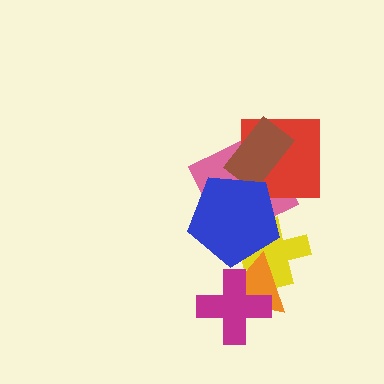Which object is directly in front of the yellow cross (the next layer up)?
The orange triangle is directly in front of the yellow cross.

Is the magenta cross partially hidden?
No, no other shape covers it.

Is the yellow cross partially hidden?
Yes, it is partially covered by another shape.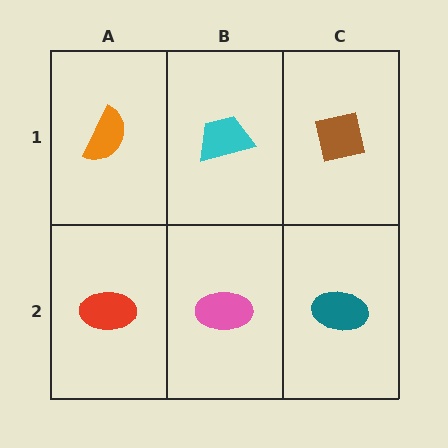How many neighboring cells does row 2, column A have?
2.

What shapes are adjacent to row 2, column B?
A cyan trapezoid (row 1, column B), a red ellipse (row 2, column A), a teal ellipse (row 2, column C).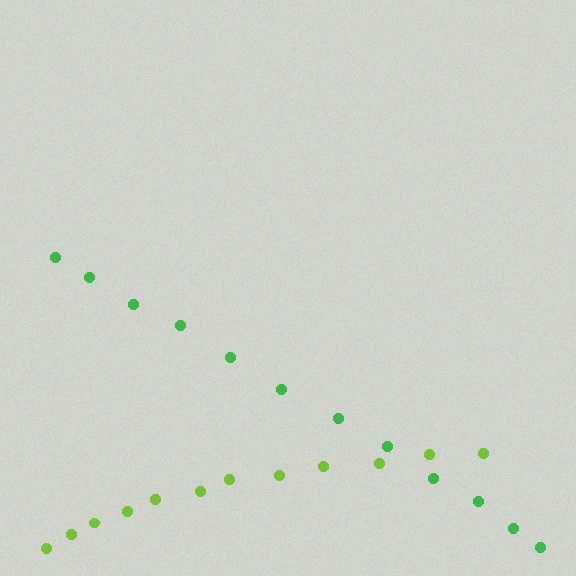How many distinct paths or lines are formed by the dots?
There are 2 distinct paths.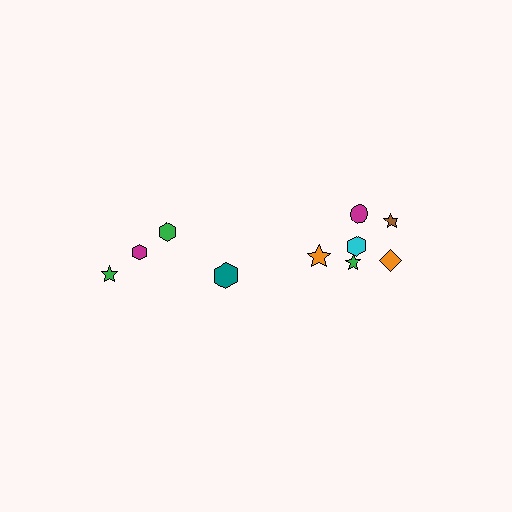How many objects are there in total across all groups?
There are 10 objects.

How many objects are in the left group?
There are 4 objects.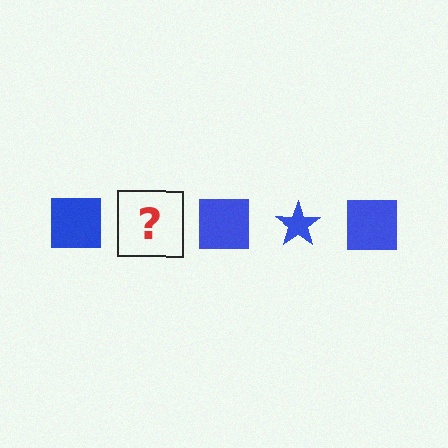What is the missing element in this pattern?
The missing element is a blue star.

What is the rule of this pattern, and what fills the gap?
The rule is that the pattern cycles through square, star shapes in blue. The gap should be filled with a blue star.